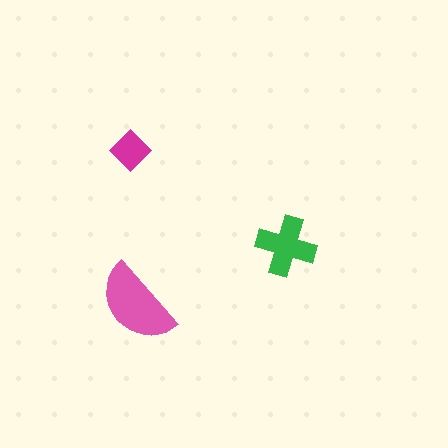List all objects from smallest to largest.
The magenta diamond, the green cross, the pink semicircle.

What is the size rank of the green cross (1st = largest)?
2nd.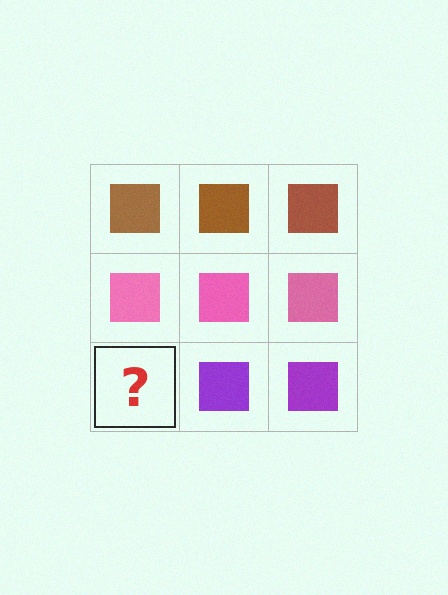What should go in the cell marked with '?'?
The missing cell should contain a purple square.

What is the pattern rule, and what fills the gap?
The rule is that each row has a consistent color. The gap should be filled with a purple square.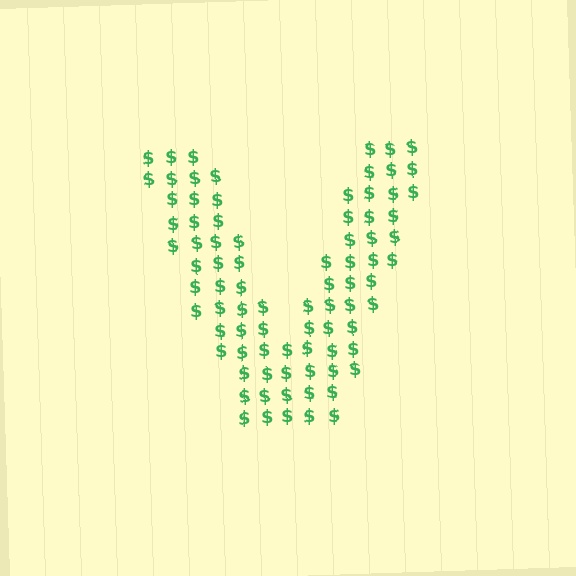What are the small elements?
The small elements are dollar signs.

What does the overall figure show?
The overall figure shows the letter V.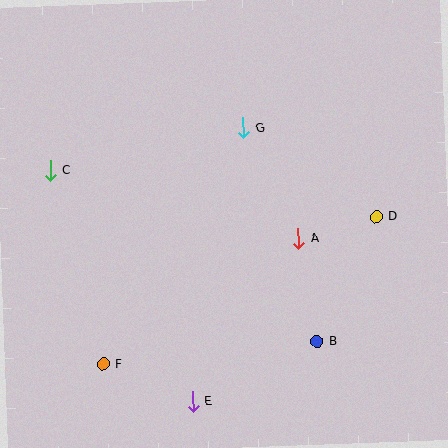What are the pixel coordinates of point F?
Point F is at (103, 364).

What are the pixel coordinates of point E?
Point E is at (193, 401).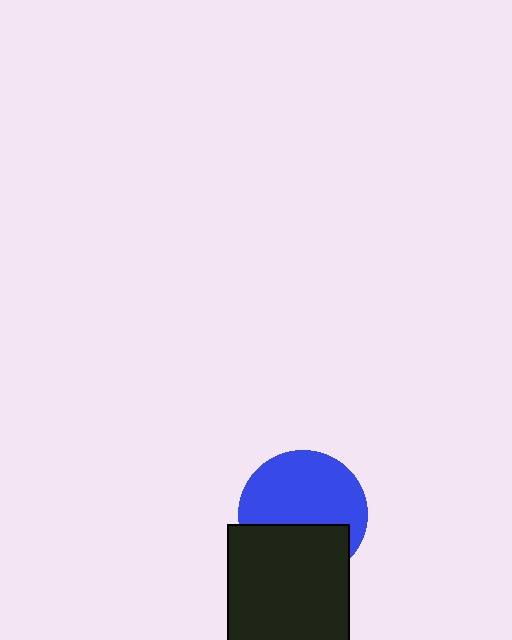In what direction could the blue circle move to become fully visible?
The blue circle could move up. That would shift it out from behind the black square entirely.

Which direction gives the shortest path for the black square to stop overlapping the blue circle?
Moving down gives the shortest separation.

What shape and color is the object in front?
The object in front is a black square.